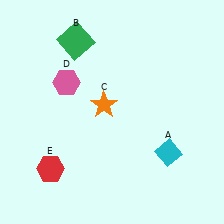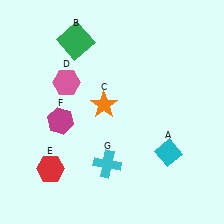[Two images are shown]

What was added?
A magenta hexagon (F), a cyan cross (G) were added in Image 2.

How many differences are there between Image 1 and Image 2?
There are 2 differences between the two images.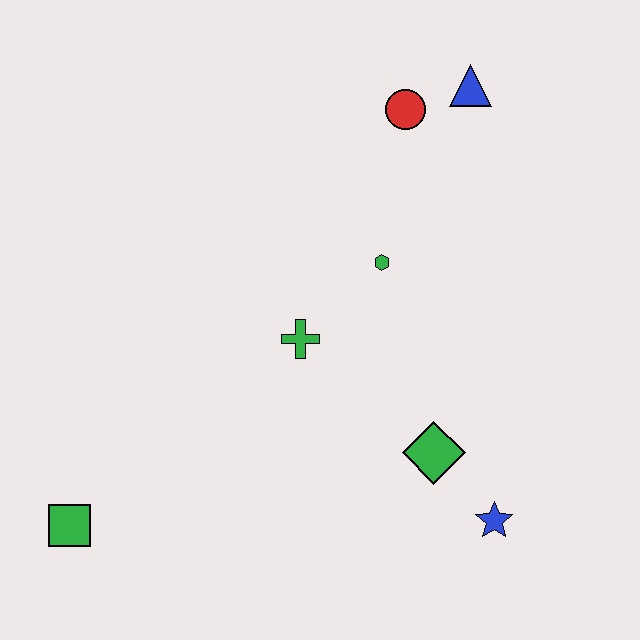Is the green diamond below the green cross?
Yes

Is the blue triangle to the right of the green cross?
Yes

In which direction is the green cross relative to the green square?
The green cross is to the right of the green square.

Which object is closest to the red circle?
The blue triangle is closest to the red circle.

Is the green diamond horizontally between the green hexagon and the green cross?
No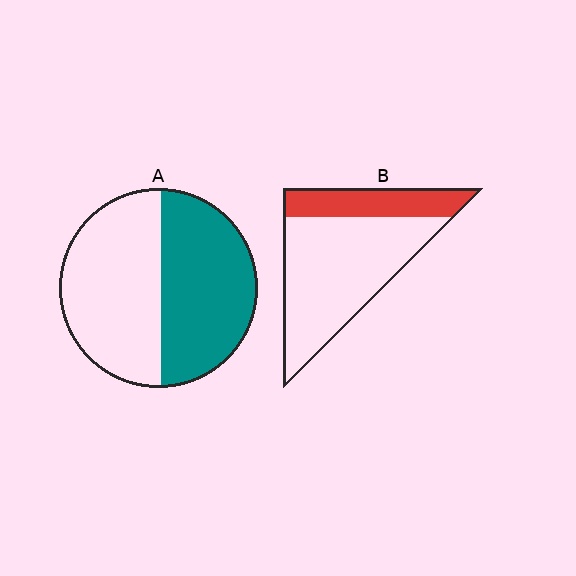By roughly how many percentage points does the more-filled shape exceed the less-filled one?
By roughly 20 percentage points (A over B).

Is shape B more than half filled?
No.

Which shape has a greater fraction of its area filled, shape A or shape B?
Shape A.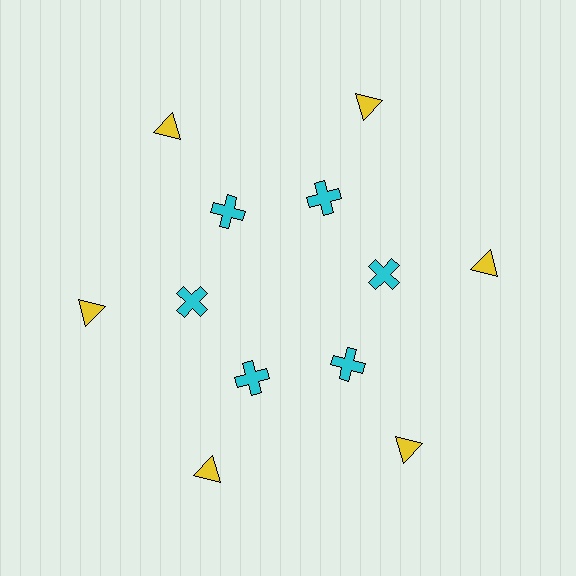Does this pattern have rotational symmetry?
Yes, this pattern has 6-fold rotational symmetry. It looks the same after rotating 60 degrees around the center.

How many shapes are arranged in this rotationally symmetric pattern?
There are 12 shapes, arranged in 6 groups of 2.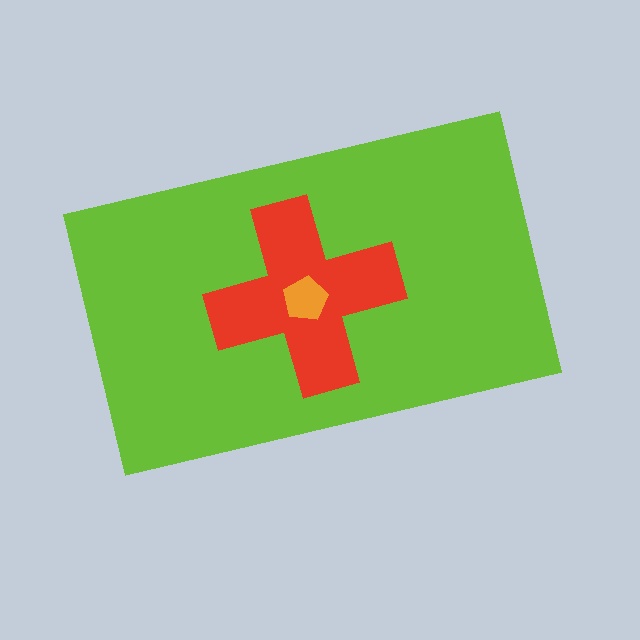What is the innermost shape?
The orange pentagon.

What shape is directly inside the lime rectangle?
The red cross.